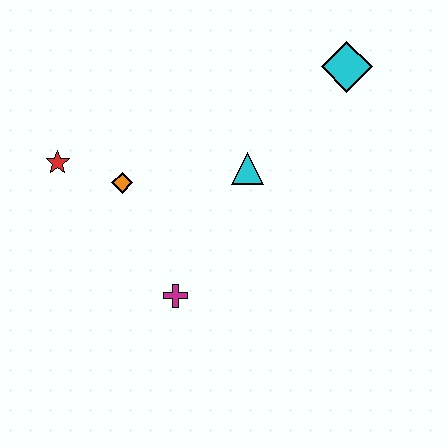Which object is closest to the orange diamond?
The red star is closest to the orange diamond.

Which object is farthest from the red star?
The cyan diamond is farthest from the red star.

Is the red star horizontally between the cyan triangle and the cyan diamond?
No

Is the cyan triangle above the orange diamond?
Yes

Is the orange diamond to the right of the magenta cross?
No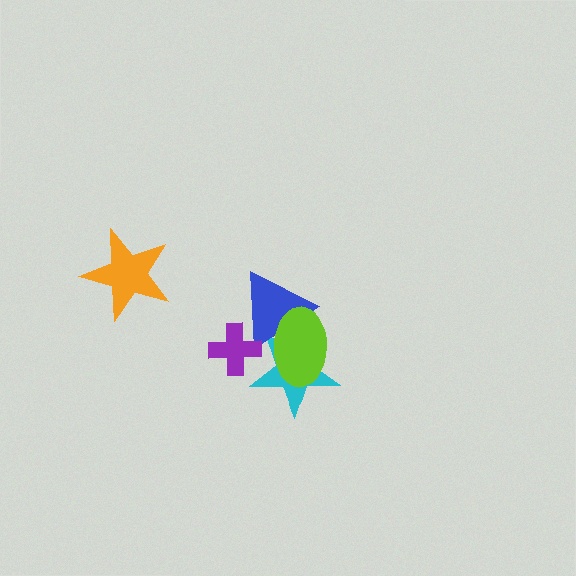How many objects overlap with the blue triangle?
3 objects overlap with the blue triangle.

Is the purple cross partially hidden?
No, no other shape covers it.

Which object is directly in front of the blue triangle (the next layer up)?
The purple cross is directly in front of the blue triangle.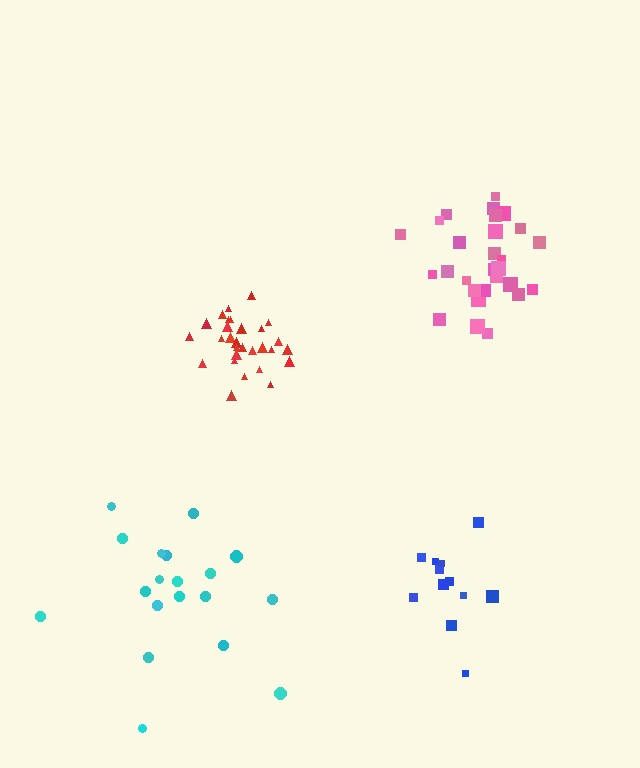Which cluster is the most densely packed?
Red.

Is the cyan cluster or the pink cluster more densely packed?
Pink.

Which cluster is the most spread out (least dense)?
Cyan.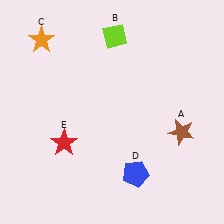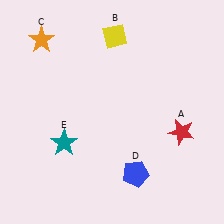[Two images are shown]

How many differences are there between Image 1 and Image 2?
There are 3 differences between the two images.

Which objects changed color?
A changed from brown to red. B changed from lime to yellow. E changed from red to teal.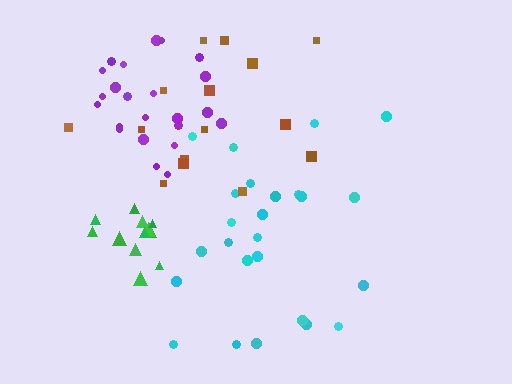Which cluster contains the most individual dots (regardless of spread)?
Cyan (26).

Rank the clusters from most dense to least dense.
purple, green, cyan, brown.